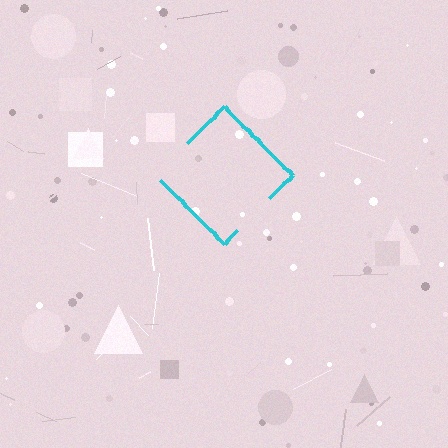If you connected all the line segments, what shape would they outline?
They would outline a diamond.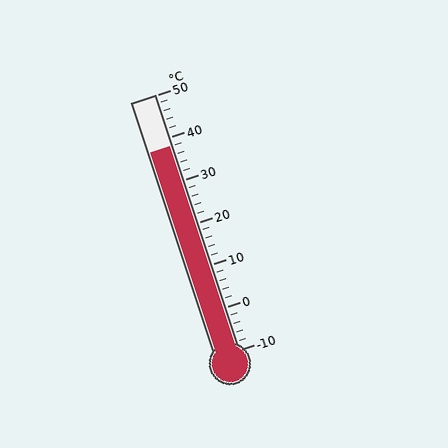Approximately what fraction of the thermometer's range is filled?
The thermometer is filled to approximately 80% of its range.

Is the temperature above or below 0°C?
The temperature is above 0°C.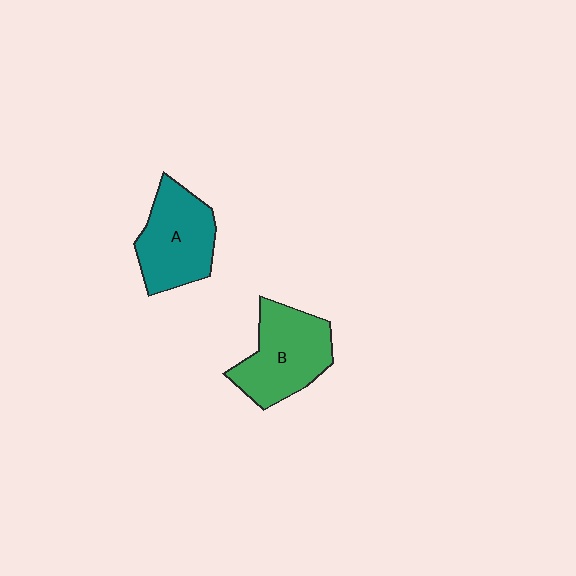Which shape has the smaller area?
Shape A (teal).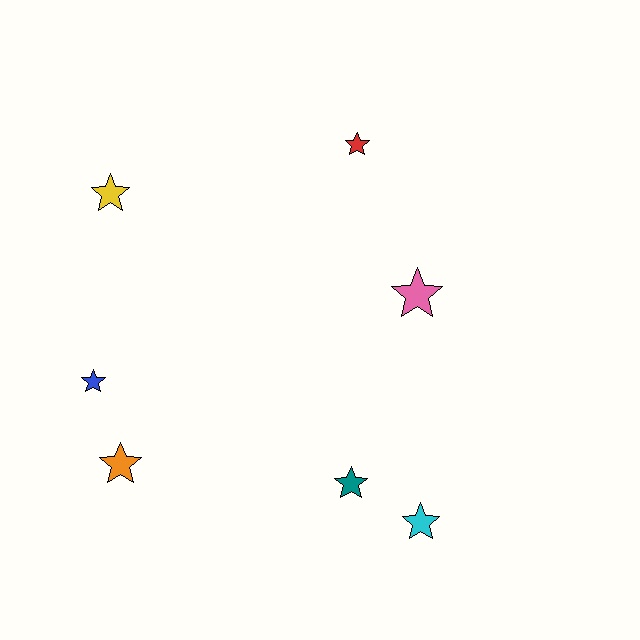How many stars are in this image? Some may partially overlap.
There are 7 stars.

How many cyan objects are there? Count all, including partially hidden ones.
There is 1 cyan object.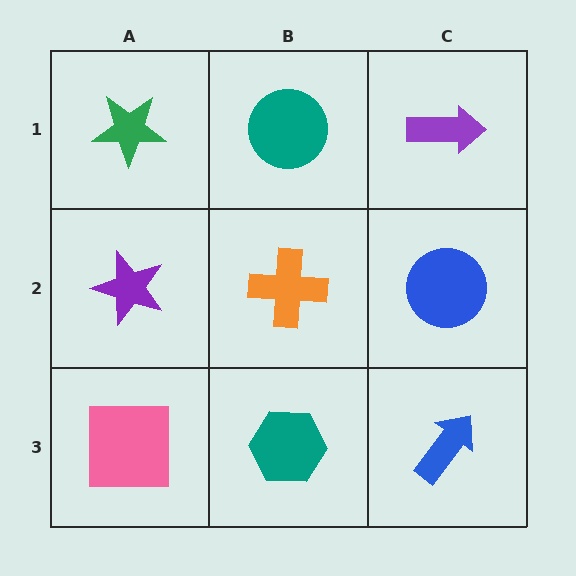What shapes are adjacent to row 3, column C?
A blue circle (row 2, column C), a teal hexagon (row 3, column B).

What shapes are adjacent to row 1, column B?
An orange cross (row 2, column B), a green star (row 1, column A), a purple arrow (row 1, column C).